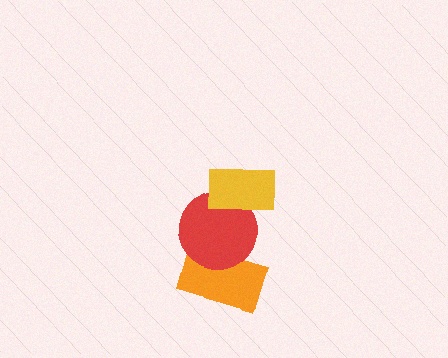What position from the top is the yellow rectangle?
The yellow rectangle is 1st from the top.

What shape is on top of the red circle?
The yellow rectangle is on top of the red circle.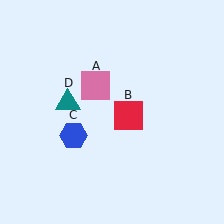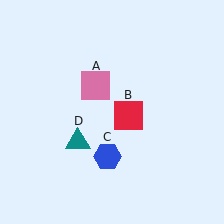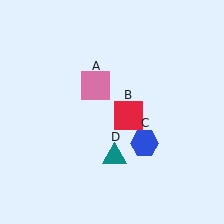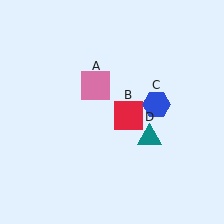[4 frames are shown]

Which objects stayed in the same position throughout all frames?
Pink square (object A) and red square (object B) remained stationary.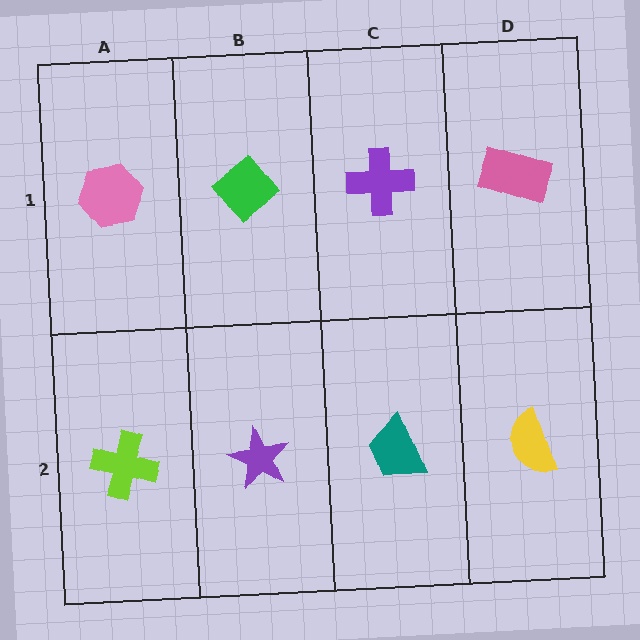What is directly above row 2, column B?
A green diamond.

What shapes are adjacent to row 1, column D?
A yellow semicircle (row 2, column D), a purple cross (row 1, column C).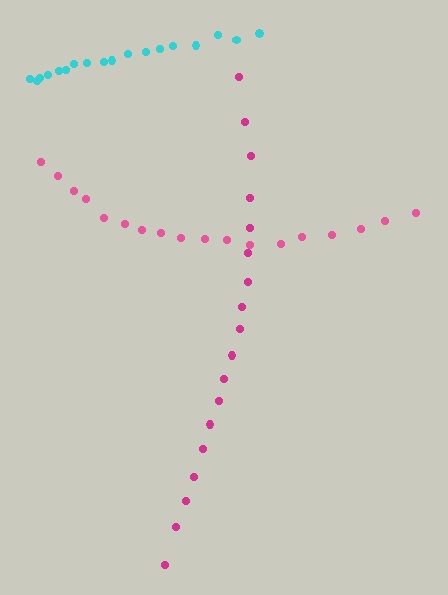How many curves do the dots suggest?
There are 3 distinct paths.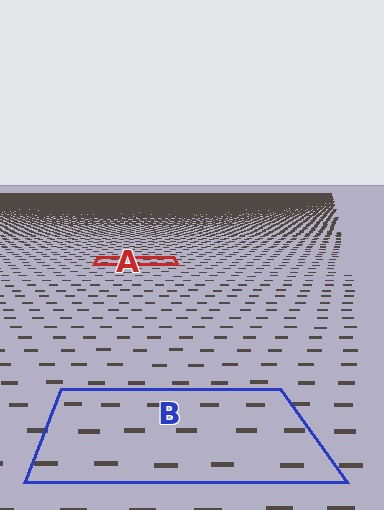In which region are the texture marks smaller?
The texture marks are smaller in region A, because it is farther away.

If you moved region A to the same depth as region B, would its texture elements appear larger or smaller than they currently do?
They would appear larger. At a closer depth, the same texture elements are projected at a bigger on-screen size.